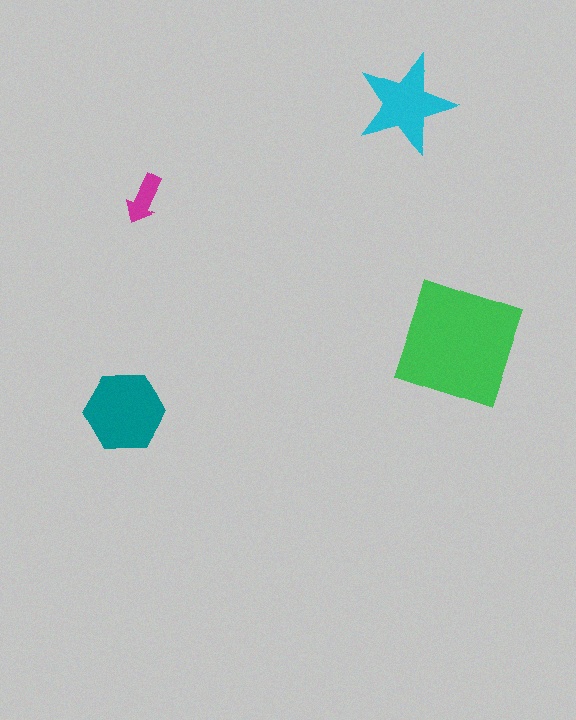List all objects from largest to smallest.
The green square, the teal hexagon, the cyan star, the magenta arrow.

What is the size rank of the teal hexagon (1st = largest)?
2nd.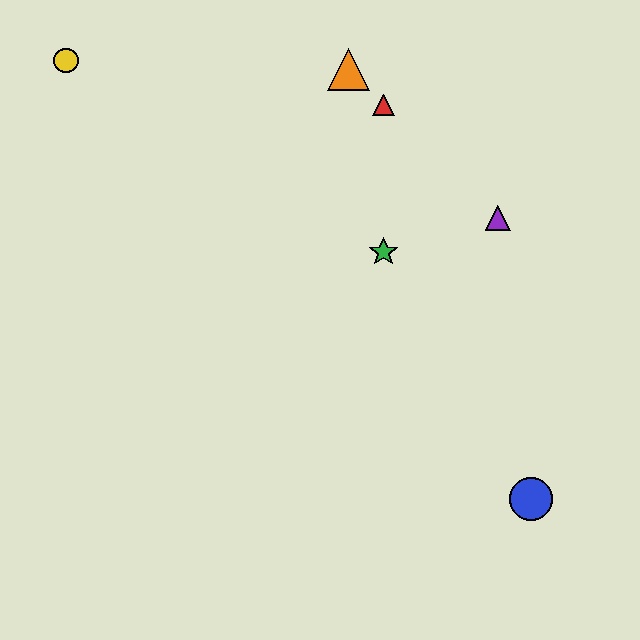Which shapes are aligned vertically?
The red triangle, the green star are aligned vertically.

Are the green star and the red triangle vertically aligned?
Yes, both are at x≈384.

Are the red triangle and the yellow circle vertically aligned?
No, the red triangle is at x≈384 and the yellow circle is at x≈66.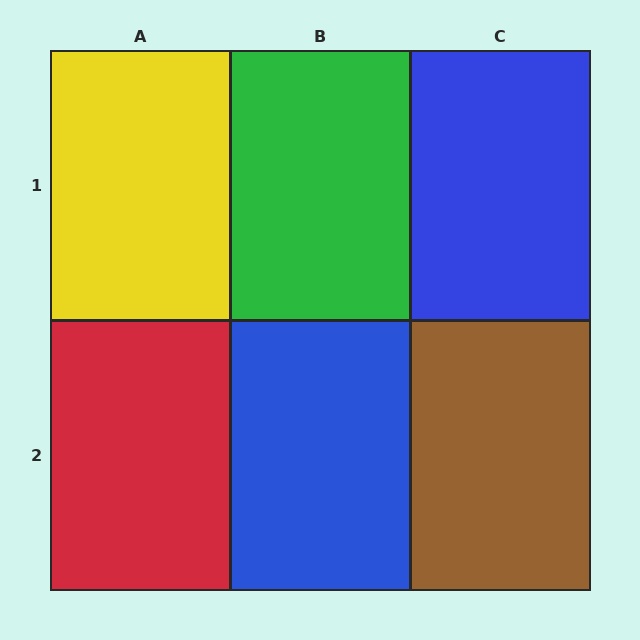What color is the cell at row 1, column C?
Blue.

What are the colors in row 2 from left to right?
Red, blue, brown.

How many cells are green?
1 cell is green.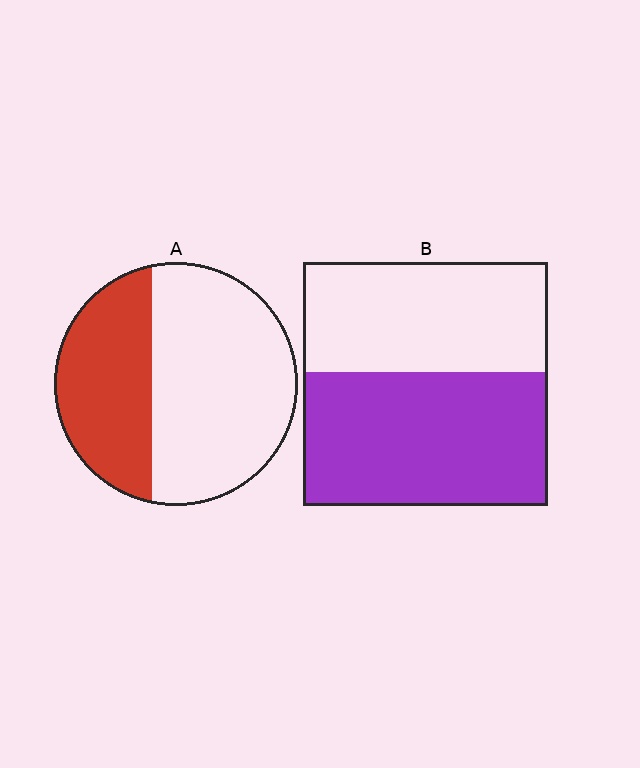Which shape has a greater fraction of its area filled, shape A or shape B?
Shape B.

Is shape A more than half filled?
No.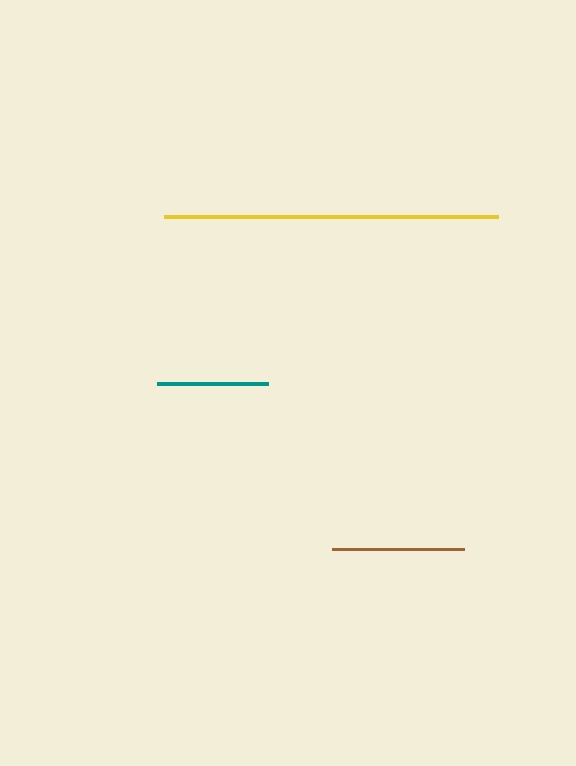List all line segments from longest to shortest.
From longest to shortest: yellow, brown, teal.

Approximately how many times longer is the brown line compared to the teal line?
The brown line is approximately 1.2 times the length of the teal line.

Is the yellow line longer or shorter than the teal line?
The yellow line is longer than the teal line.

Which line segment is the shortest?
The teal line is the shortest at approximately 111 pixels.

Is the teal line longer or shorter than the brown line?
The brown line is longer than the teal line.